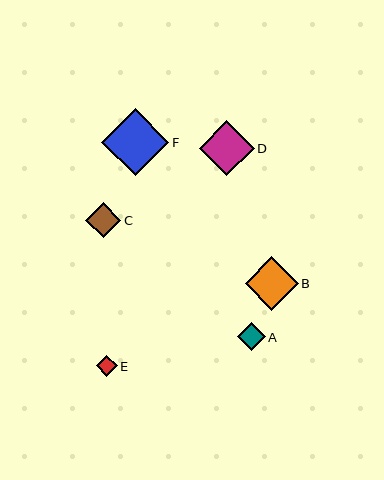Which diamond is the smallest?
Diamond E is the smallest with a size of approximately 20 pixels.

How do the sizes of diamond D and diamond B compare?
Diamond D and diamond B are approximately the same size.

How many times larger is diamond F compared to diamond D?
Diamond F is approximately 1.2 times the size of diamond D.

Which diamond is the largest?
Diamond F is the largest with a size of approximately 67 pixels.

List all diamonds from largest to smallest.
From largest to smallest: F, D, B, C, A, E.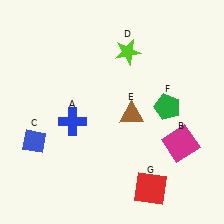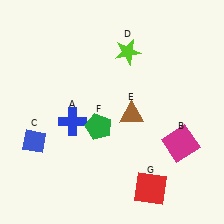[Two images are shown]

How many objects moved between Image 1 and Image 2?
1 object moved between the two images.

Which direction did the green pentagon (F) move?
The green pentagon (F) moved left.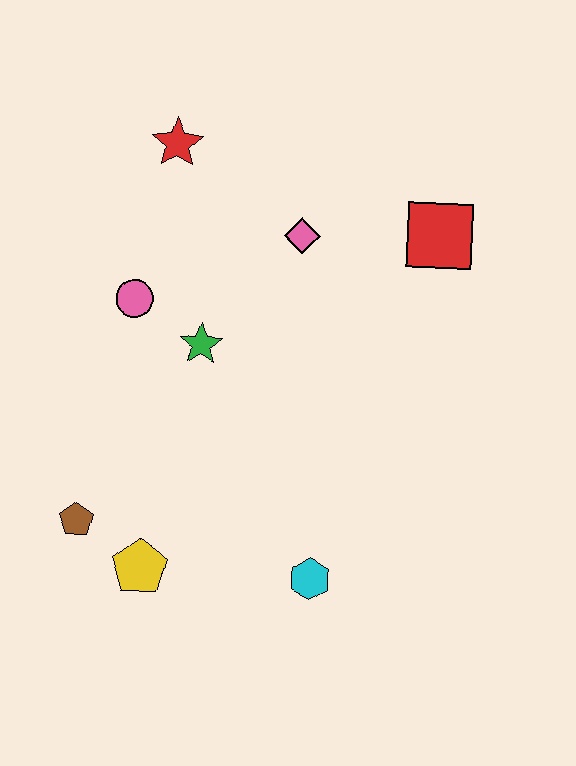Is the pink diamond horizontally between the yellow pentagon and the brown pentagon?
No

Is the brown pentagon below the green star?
Yes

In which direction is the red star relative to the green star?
The red star is above the green star.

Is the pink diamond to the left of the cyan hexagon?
Yes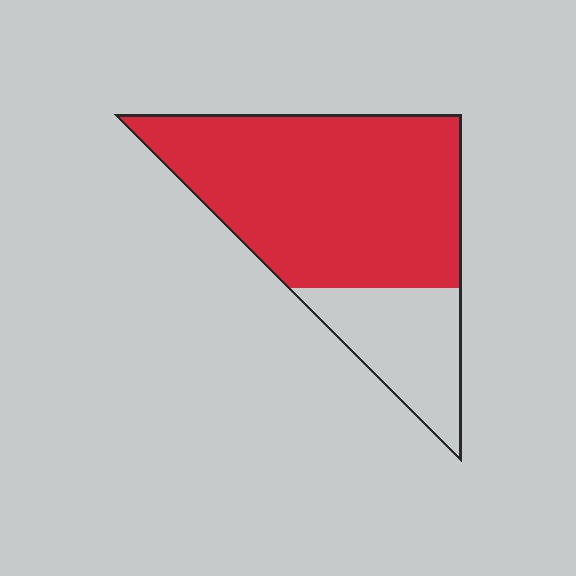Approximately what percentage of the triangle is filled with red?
Approximately 75%.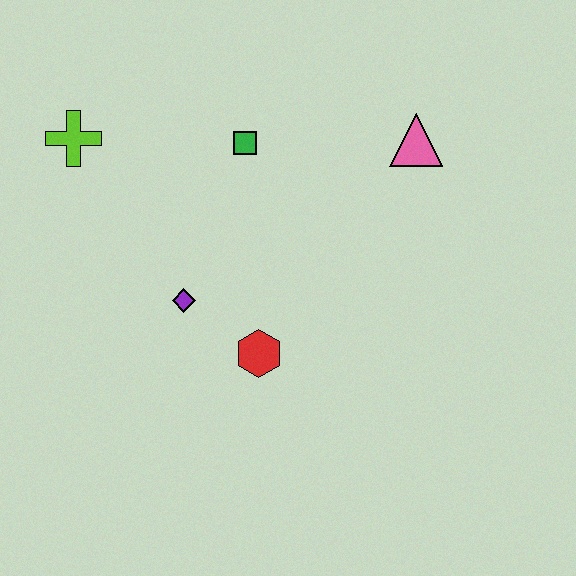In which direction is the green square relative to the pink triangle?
The green square is to the left of the pink triangle.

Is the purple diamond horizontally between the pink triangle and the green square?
No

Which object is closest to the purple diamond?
The red hexagon is closest to the purple diamond.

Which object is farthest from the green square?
The red hexagon is farthest from the green square.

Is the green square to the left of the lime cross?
No